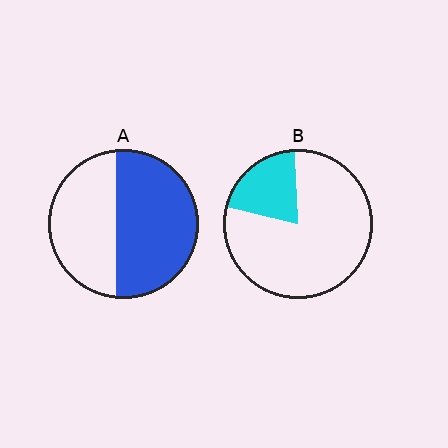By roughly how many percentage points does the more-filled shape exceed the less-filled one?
By roughly 35 percentage points (A over B).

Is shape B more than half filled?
No.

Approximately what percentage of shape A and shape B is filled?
A is approximately 55% and B is approximately 20%.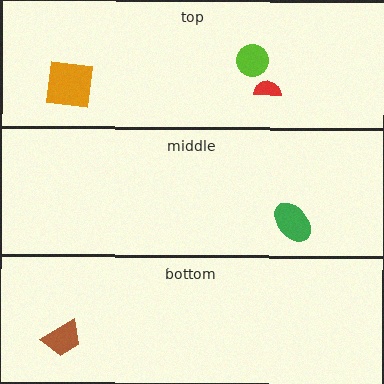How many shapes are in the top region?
3.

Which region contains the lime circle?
The top region.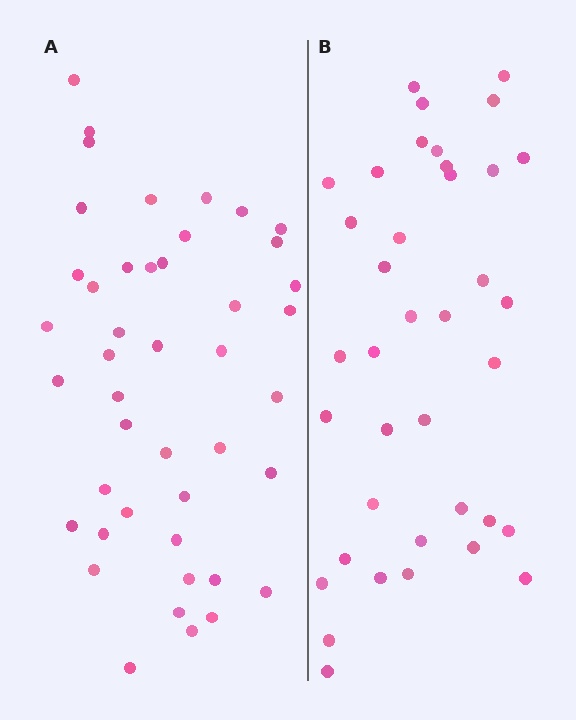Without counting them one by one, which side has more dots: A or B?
Region A (the left region) has more dots.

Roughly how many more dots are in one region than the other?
Region A has about 6 more dots than region B.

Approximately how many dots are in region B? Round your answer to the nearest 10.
About 40 dots. (The exact count is 38, which rounds to 40.)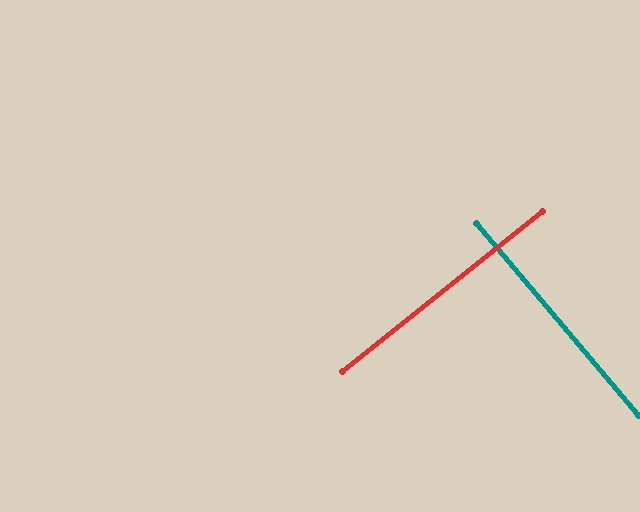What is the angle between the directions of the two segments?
Approximately 88 degrees.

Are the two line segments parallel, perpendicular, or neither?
Perpendicular — they meet at approximately 88°.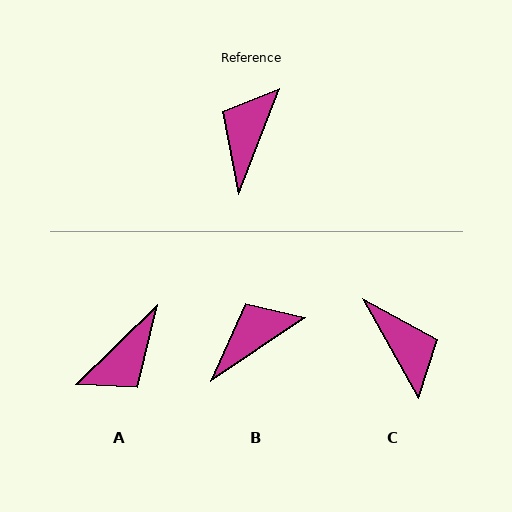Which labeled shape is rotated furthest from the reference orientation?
A, about 155 degrees away.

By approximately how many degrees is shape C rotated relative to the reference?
Approximately 130 degrees clockwise.